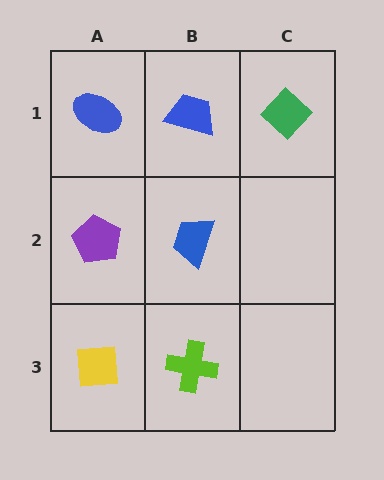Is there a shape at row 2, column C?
No, that cell is empty.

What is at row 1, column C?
A green diamond.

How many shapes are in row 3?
2 shapes.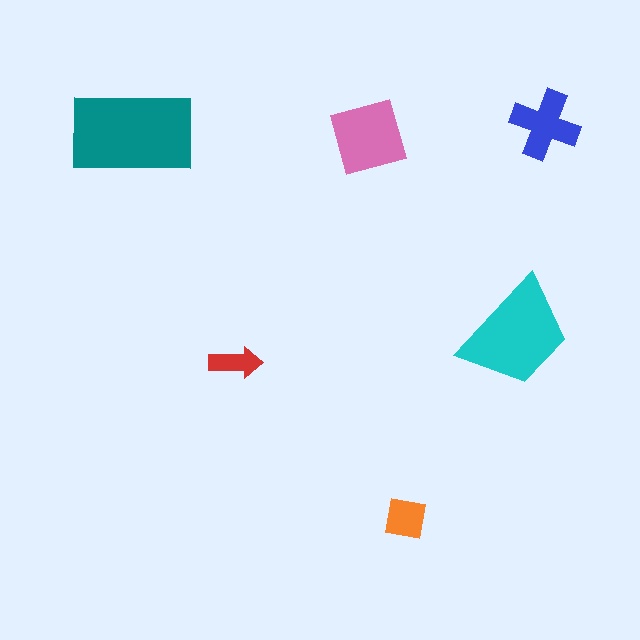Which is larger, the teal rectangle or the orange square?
The teal rectangle.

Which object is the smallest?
The red arrow.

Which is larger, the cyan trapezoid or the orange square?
The cyan trapezoid.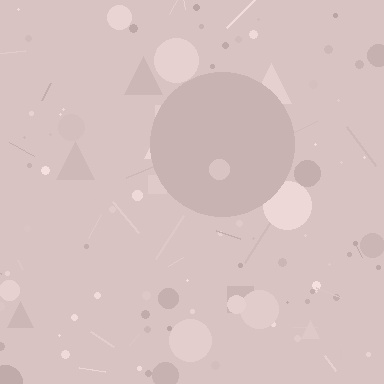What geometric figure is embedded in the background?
A circle is embedded in the background.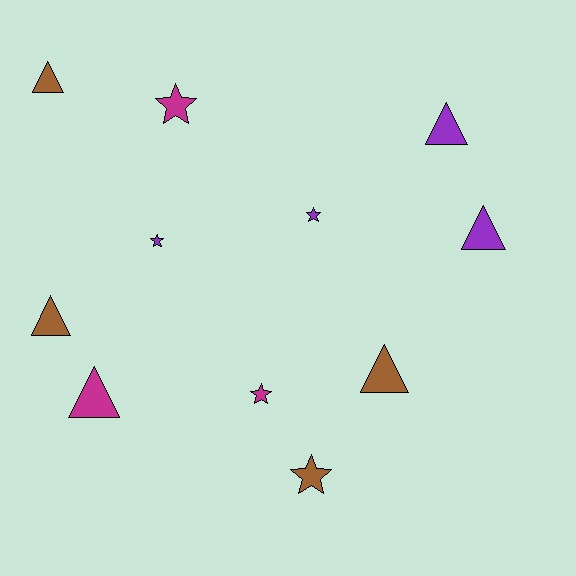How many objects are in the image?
There are 11 objects.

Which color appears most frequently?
Brown, with 4 objects.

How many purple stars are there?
There are 2 purple stars.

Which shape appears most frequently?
Triangle, with 6 objects.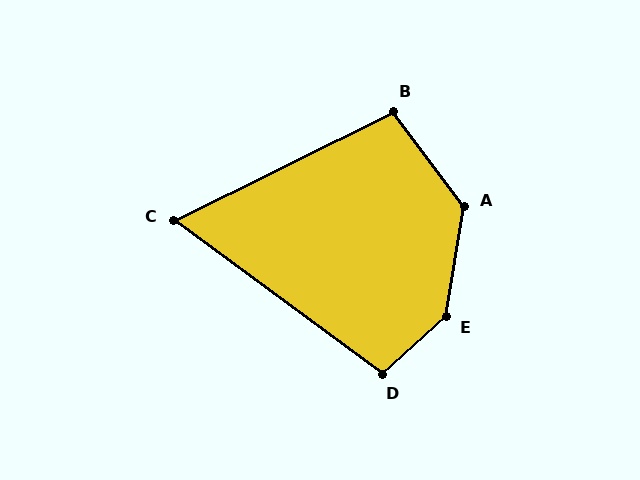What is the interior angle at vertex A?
Approximately 134 degrees (obtuse).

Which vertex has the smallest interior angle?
C, at approximately 63 degrees.